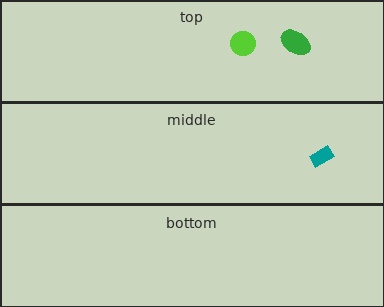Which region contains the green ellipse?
The top region.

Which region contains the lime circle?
The top region.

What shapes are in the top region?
The green ellipse, the lime circle.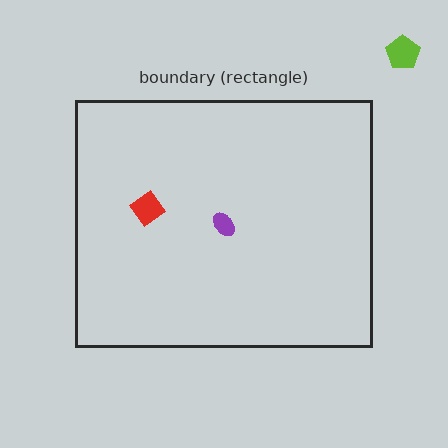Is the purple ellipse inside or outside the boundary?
Inside.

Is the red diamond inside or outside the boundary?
Inside.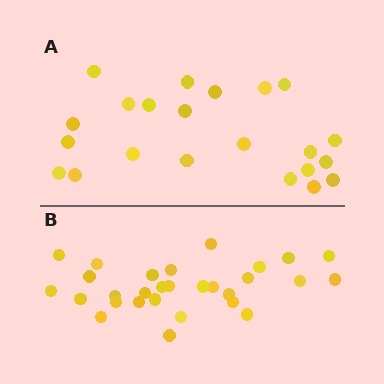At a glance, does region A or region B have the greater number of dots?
Region B (the bottom region) has more dots.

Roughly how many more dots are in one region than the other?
Region B has roughly 8 or so more dots than region A.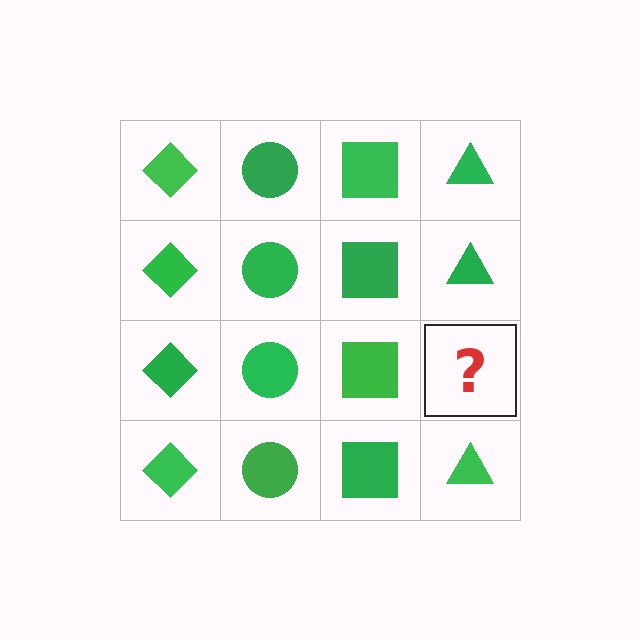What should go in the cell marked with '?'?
The missing cell should contain a green triangle.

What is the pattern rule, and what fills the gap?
The rule is that each column has a consistent shape. The gap should be filled with a green triangle.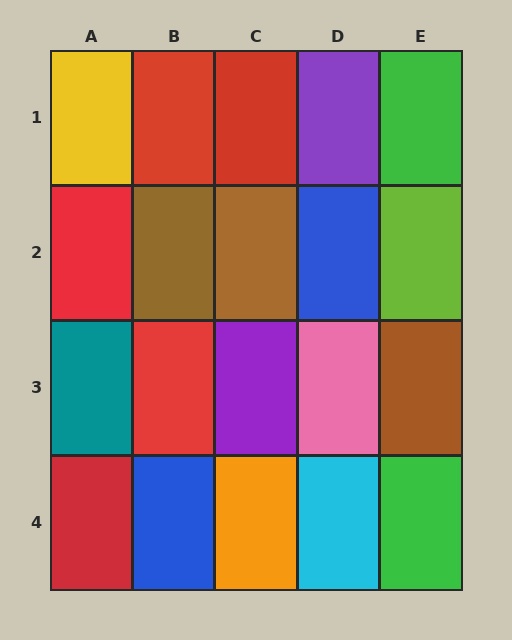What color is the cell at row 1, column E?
Green.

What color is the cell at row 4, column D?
Cyan.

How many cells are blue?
2 cells are blue.